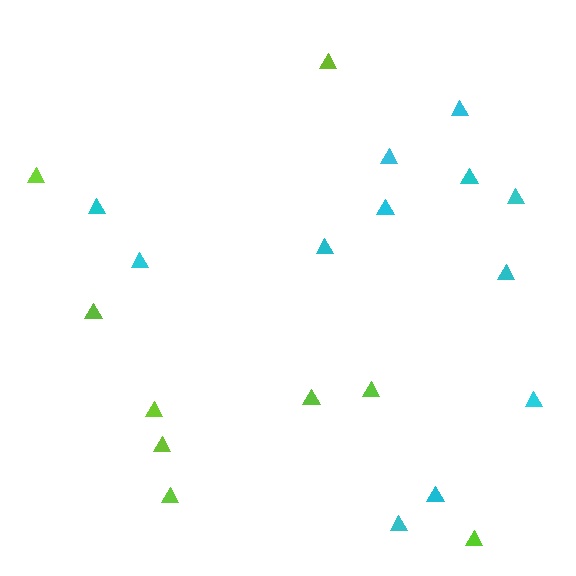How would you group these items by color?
There are 2 groups: one group of cyan triangles (12) and one group of lime triangles (9).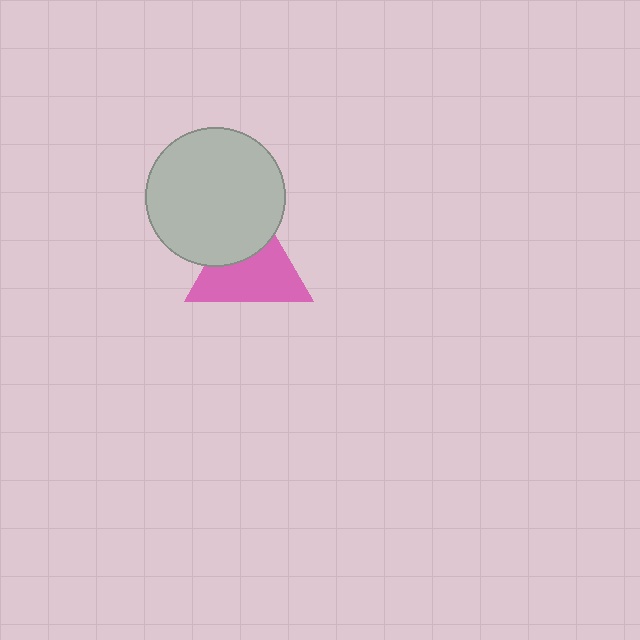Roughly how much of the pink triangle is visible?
About half of it is visible (roughly 64%).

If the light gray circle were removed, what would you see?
You would see the complete pink triangle.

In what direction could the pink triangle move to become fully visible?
The pink triangle could move down. That would shift it out from behind the light gray circle entirely.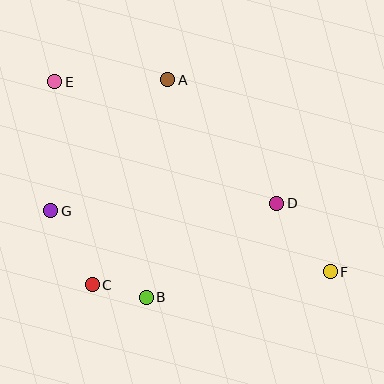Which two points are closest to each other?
Points B and C are closest to each other.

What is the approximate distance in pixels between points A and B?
The distance between A and B is approximately 218 pixels.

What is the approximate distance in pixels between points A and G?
The distance between A and G is approximately 176 pixels.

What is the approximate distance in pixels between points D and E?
The distance between D and E is approximately 253 pixels.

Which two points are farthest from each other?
Points E and F are farthest from each other.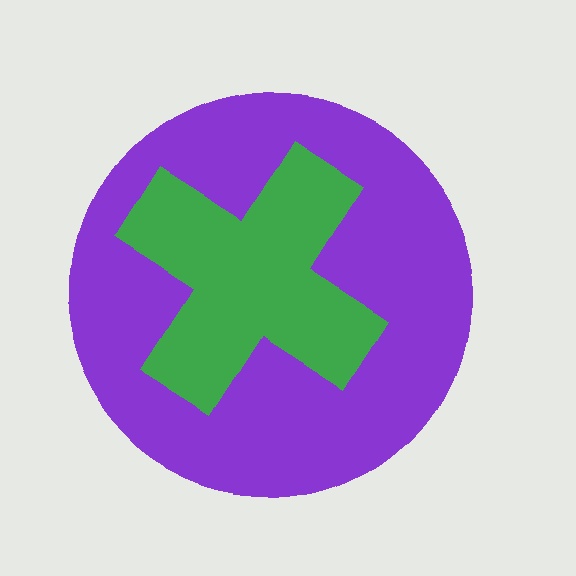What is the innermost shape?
The green cross.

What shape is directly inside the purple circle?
The green cross.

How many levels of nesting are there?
2.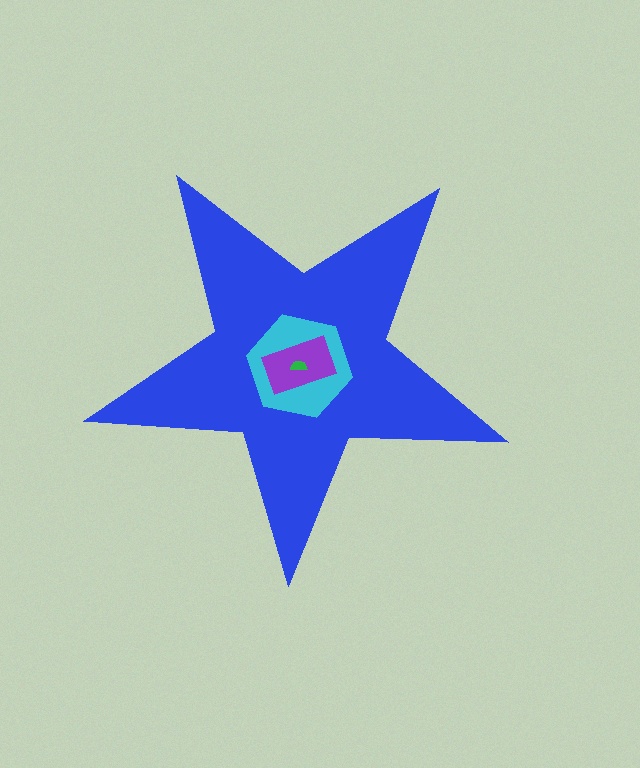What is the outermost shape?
The blue star.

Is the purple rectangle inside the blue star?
Yes.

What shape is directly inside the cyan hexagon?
The purple rectangle.